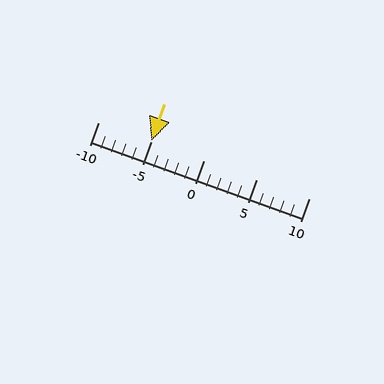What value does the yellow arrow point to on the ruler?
The yellow arrow points to approximately -5.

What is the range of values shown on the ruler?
The ruler shows values from -10 to 10.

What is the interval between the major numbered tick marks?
The major tick marks are spaced 5 units apart.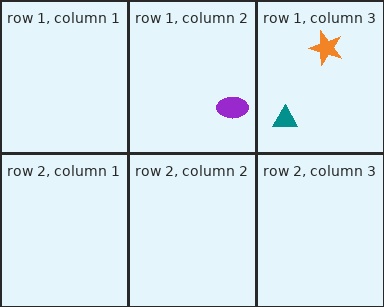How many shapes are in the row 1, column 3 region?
2.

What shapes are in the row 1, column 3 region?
The teal triangle, the orange star.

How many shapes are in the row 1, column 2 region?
1.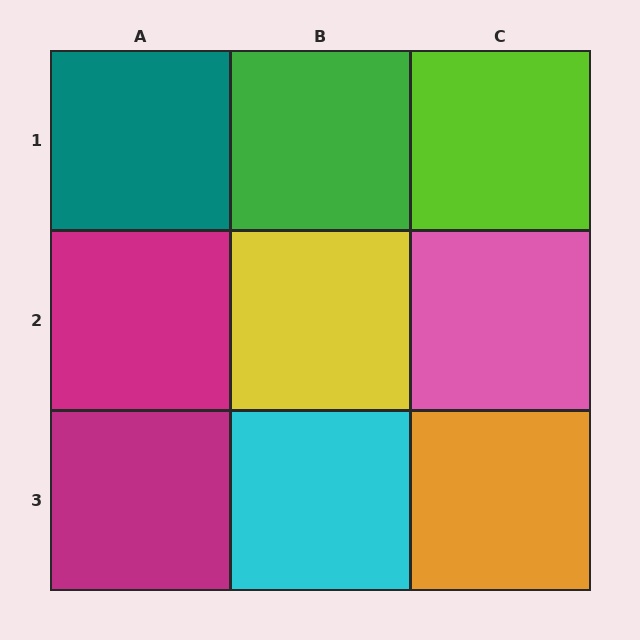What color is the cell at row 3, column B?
Cyan.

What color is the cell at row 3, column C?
Orange.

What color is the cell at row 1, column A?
Teal.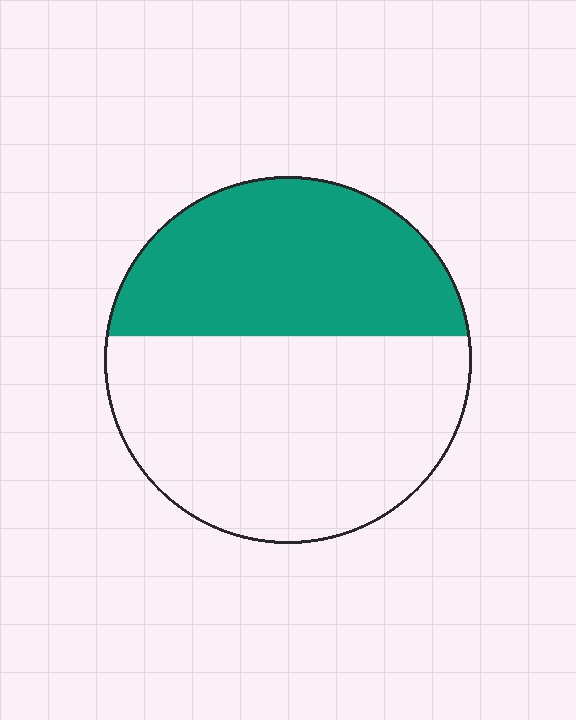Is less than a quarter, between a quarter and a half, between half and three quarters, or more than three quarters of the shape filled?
Between a quarter and a half.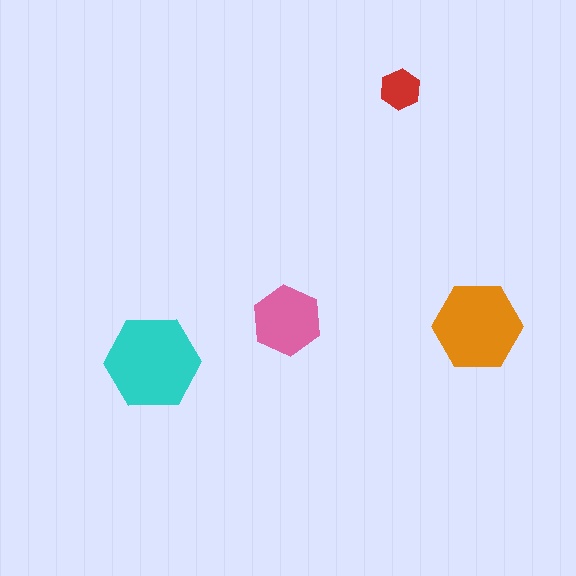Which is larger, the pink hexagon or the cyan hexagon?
The cyan one.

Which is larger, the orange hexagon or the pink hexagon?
The orange one.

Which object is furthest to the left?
The cyan hexagon is leftmost.